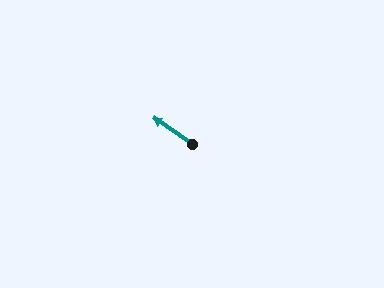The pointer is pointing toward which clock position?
Roughly 10 o'clock.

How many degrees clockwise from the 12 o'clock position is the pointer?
Approximately 304 degrees.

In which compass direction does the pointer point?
Northwest.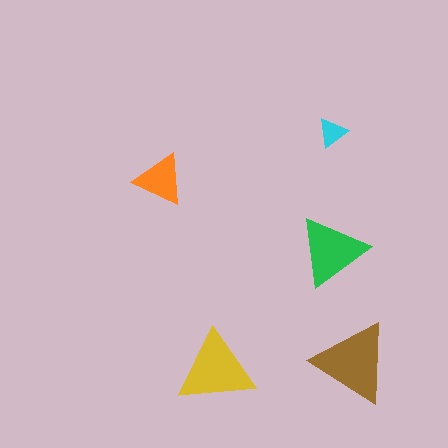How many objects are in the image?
There are 5 objects in the image.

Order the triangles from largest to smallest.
the brown one, the yellow one, the green one, the orange one, the cyan one.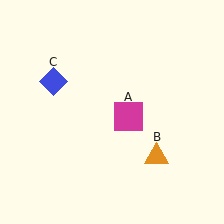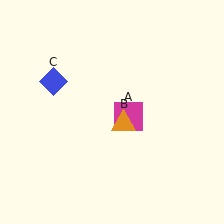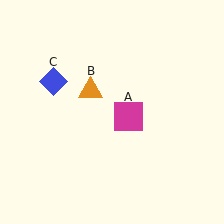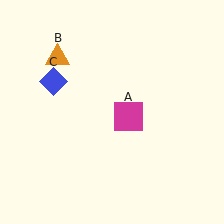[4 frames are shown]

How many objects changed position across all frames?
1 object changed position: orange triangle (object B).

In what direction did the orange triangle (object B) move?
The orange triangle (object B) moved up and to the left.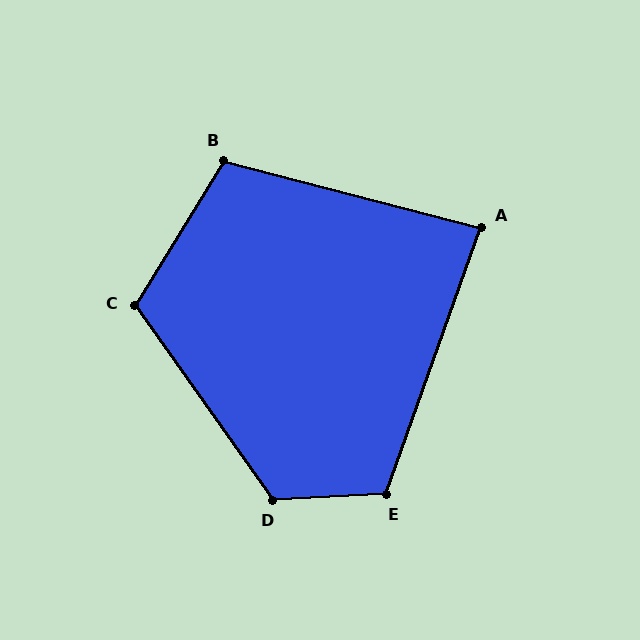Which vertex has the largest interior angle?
D, at approximately 122 degrees.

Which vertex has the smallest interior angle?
A, at approximately 85 degrees.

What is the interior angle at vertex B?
Approximately 107 degrees (obtuse).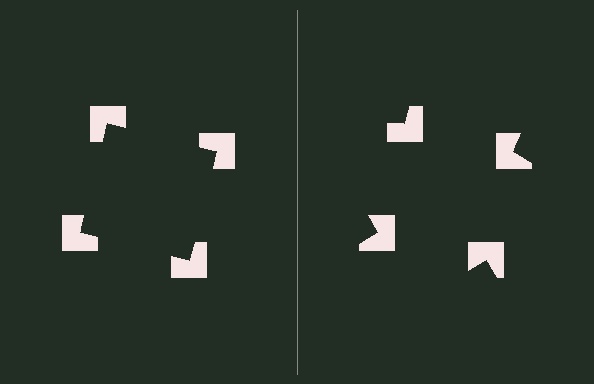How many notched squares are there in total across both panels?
8 — 4 on each side.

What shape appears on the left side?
An illusory square.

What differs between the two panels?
The notched squares are positioned identically on both sides; only the wedge orientations differ. On the left they align to a square; on the right they are misaligned.